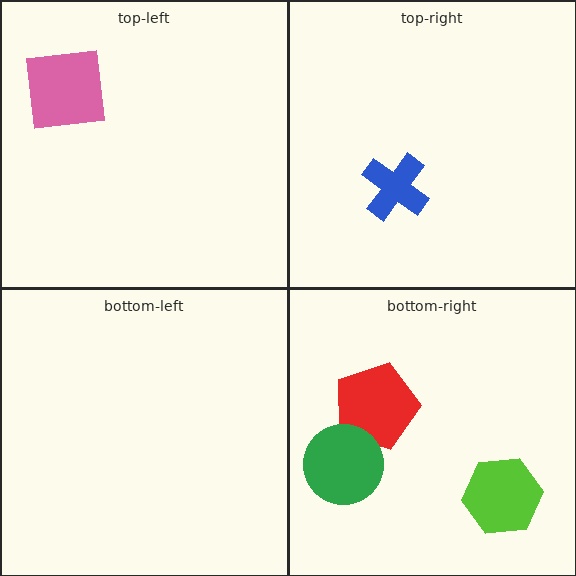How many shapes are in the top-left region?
1.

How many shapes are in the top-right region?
1.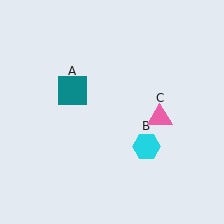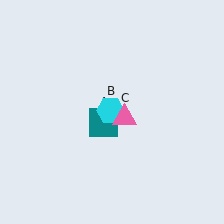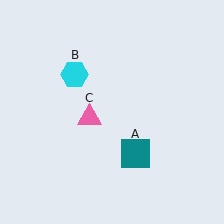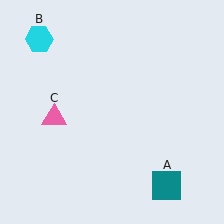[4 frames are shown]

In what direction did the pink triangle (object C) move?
The pink triangle (object C) moved left.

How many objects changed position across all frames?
3 objects changed position: teal square (object A), cyan hexagon (object B), pink triangle (object C).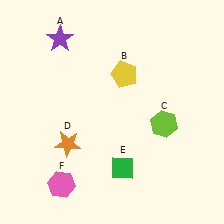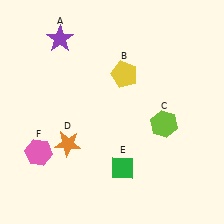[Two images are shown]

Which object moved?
The pink hexagon (F) moved up.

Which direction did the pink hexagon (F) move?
The pink hexagon (F) moved up.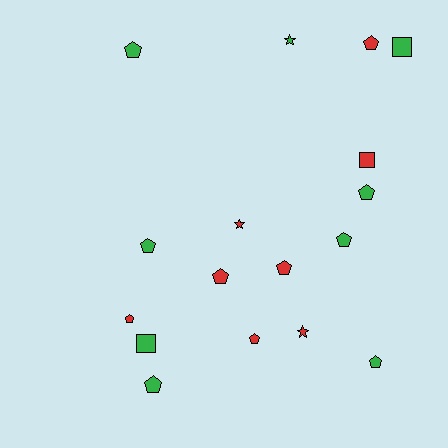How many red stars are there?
There are 2 red stars.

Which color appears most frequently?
Green, with 9 objects.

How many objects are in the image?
There are 17 objects.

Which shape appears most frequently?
Pentagon, with 11 objects.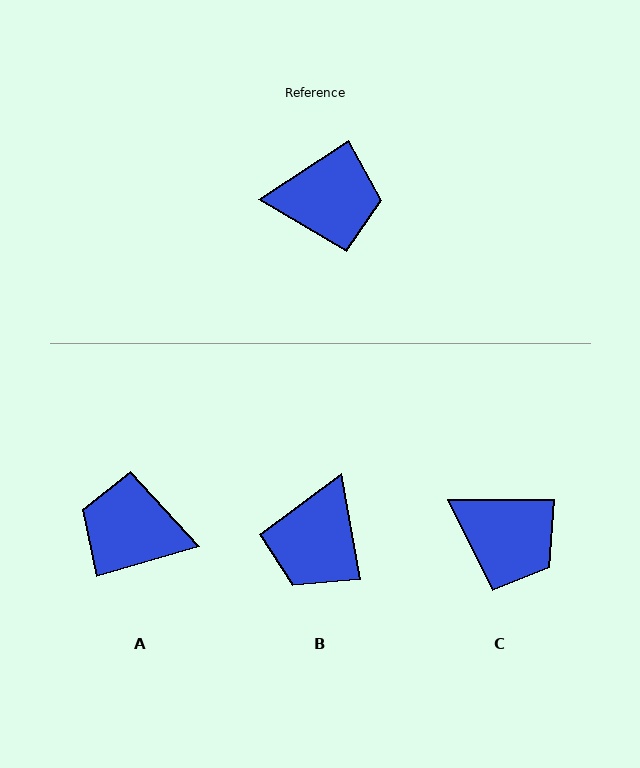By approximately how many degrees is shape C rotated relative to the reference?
Approximately 33 degrees clockwise.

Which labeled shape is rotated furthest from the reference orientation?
A, about 163 degrees away.